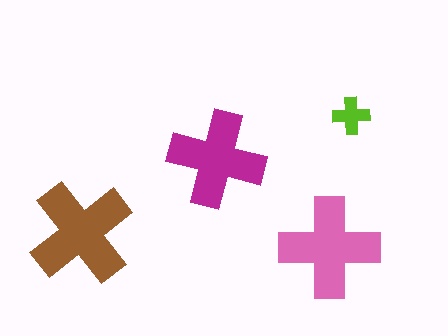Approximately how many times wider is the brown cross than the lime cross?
About 3 times wider.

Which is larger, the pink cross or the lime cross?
The pink one.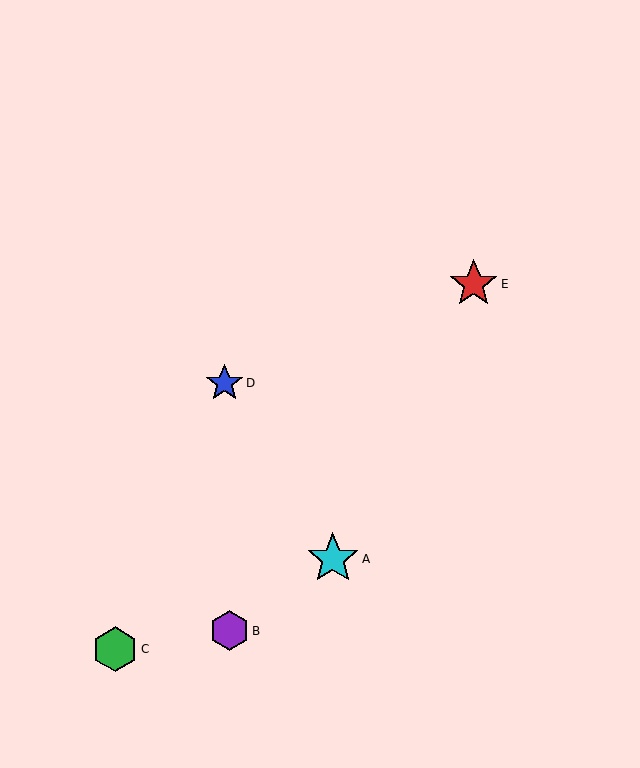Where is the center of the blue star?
The center of the blue star is at (225, 383).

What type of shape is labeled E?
Shape E is a red star.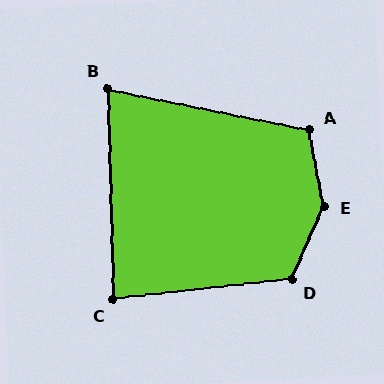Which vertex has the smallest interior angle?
B, at approximately 77 degrees.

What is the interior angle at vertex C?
Approximately 85 degrees (approximately right).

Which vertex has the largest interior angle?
E, at approximately 145 degrees.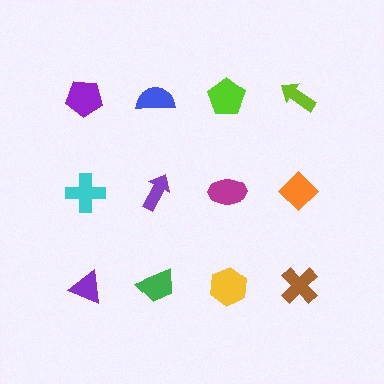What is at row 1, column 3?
A lime pentagon.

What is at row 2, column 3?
A magenta ellipse.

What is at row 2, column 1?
A cyan cross.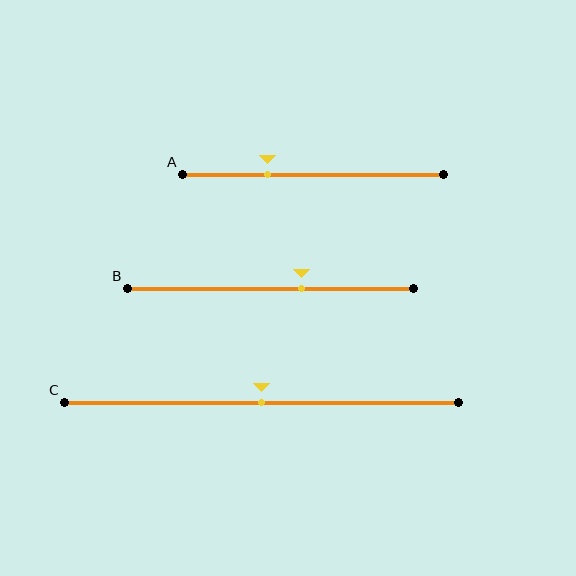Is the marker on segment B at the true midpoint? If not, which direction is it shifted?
No, the marker on segment B is shifted to the right by about 11% of the segment length.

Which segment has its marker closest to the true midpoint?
Segment C has its marker closest to the true midpoint.